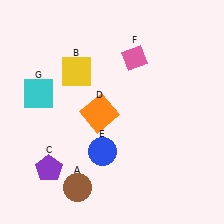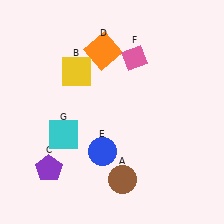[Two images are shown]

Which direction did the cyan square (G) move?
The cyan square (G) moved down.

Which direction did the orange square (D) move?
The orange square (D) moved up.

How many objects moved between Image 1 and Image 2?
3 objects moved between the two images.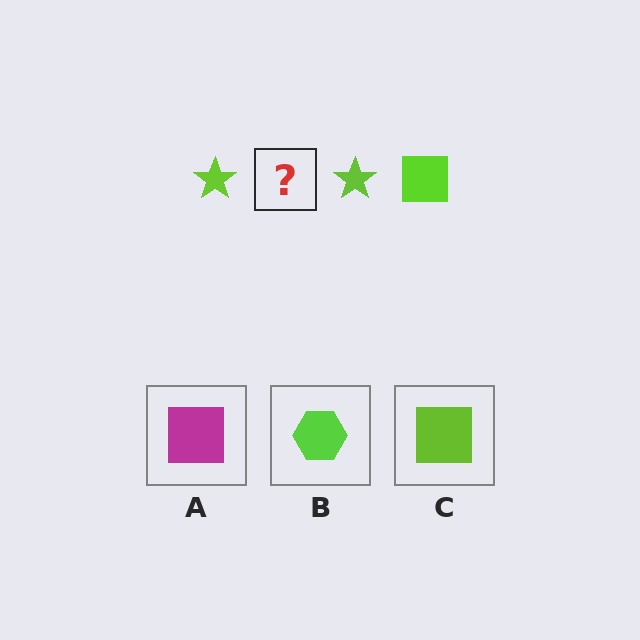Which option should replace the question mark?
Option C.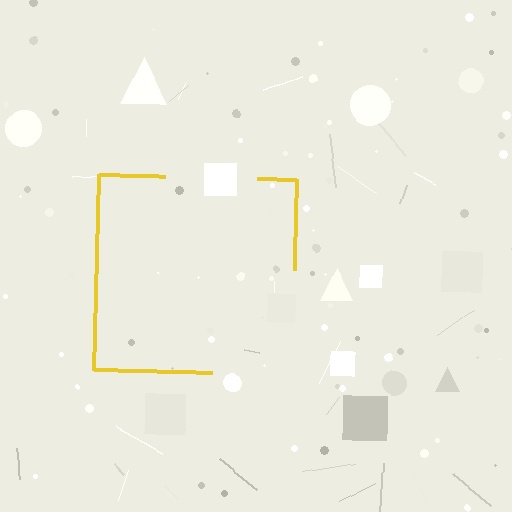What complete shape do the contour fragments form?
The contour fragments form a square.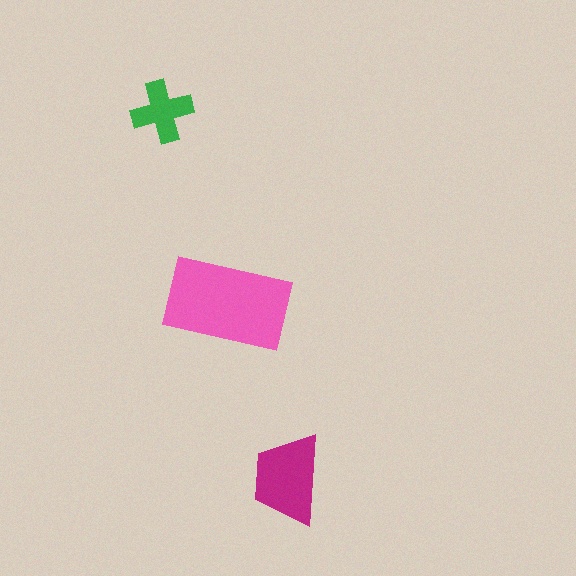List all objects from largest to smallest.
The pink rectangle, the magenta trapezoid, the green cross.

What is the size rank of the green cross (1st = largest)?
3rd.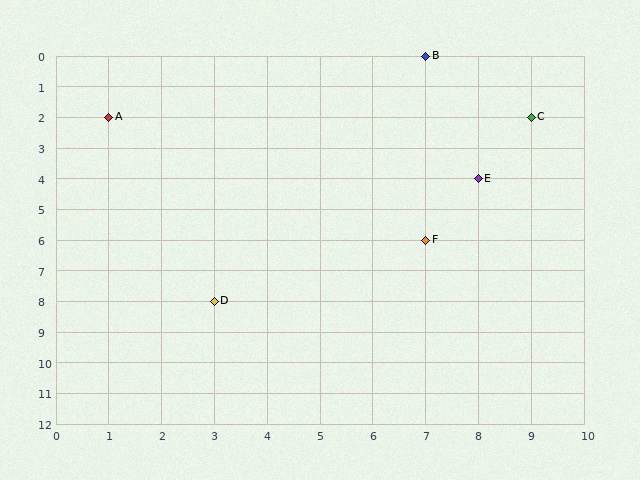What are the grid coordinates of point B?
Point B is at grid coordinates (7, 0).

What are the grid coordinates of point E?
Point E is at grid coordinates (8, 4).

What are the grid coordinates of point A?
Point A is at grid coordinates (1, 2).